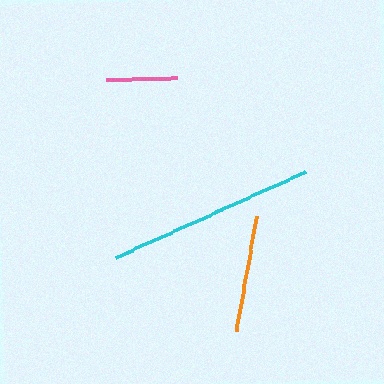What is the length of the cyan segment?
The cyan segment is approximately 208 pixels long.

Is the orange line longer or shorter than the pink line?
The orange line is longer than the pink line.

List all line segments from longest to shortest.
From longest to shortest: cyan, orange, pink.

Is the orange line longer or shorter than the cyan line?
The cyan line is longer than the orange line.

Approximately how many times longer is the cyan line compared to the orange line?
The cyan line is approximately 1.8 times the length of the orange line.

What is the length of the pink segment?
The pink segment is approximately 71 pixels long.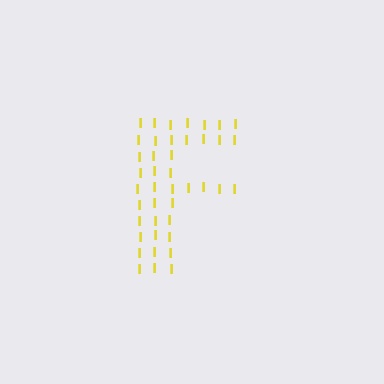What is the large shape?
The large shape is the letter F.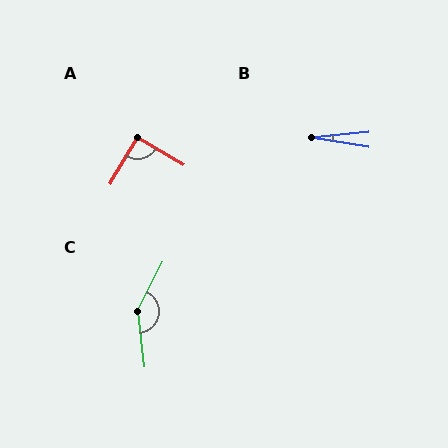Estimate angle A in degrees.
Approximately 90 degrees.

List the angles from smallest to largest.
B (15°), A (90°), C (146°).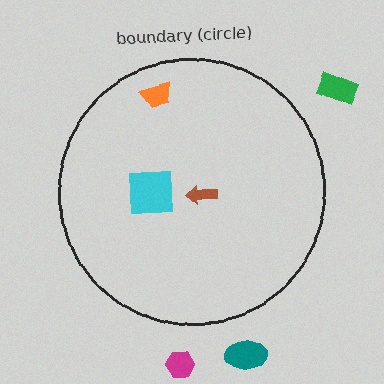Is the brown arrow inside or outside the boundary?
Inside.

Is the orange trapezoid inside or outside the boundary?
Inside.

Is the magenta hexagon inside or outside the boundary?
Outside.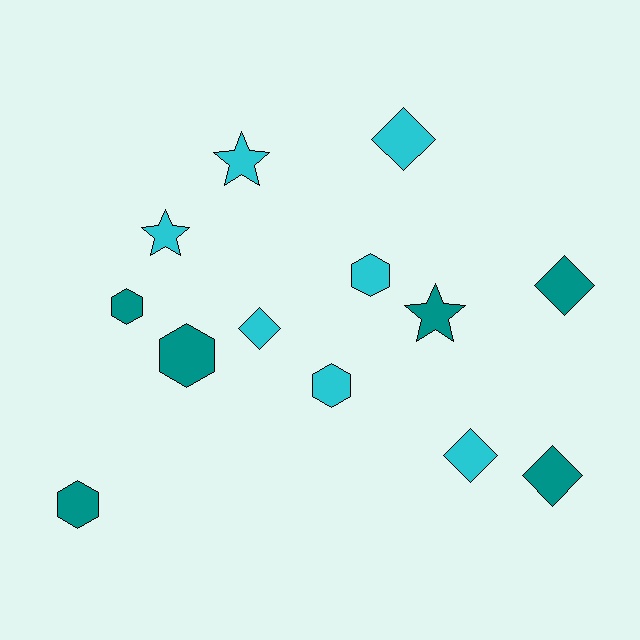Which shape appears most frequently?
Hexagon, with 5 objects.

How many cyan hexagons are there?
There are 2 cyan hexagons.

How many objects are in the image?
There are 13 objects.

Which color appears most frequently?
Cyan, with 7 objects.